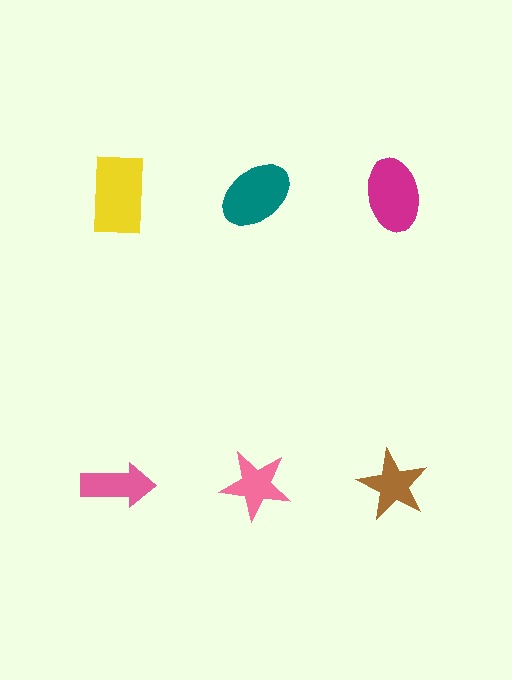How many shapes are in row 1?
3 shapes.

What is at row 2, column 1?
A pink arrow.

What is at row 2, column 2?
A pink star.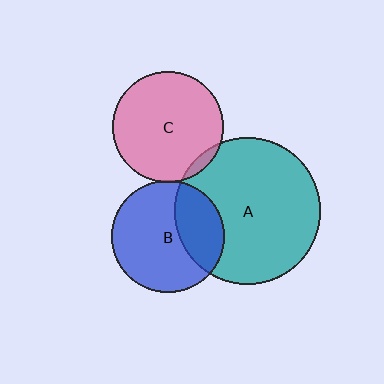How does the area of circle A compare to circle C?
Approximately 1.8 times.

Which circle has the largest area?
Circle A (teal).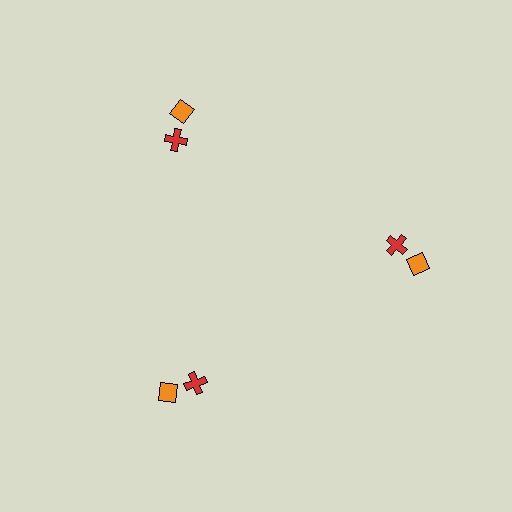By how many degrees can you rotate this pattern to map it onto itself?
The pattern maps onto itself every 120 degrees of rotation.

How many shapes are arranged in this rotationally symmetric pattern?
There are 6 shapes, arranged in 3 groups of 2.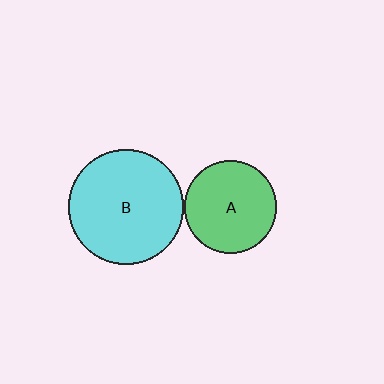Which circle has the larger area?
Circle B (cyan).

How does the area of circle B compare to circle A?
Approximately 1.5 times.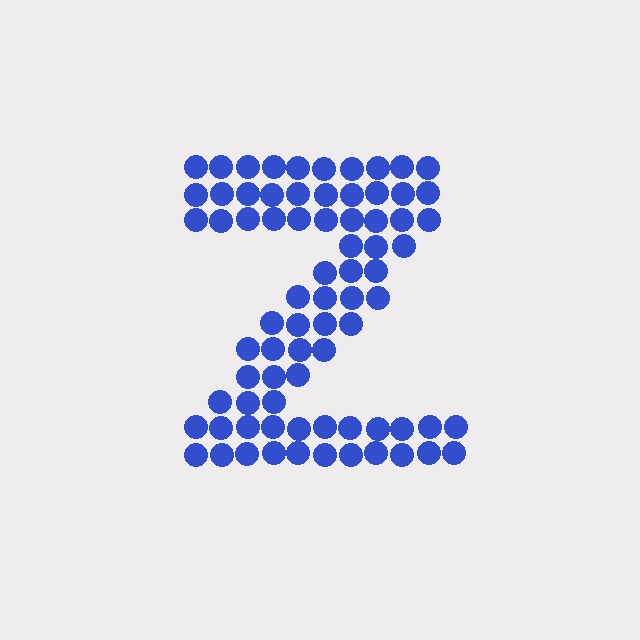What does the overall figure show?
The overall figure shows the letter Z.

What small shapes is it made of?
It is made of small circles.